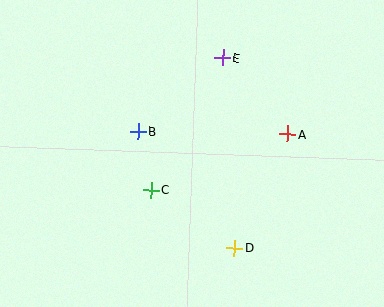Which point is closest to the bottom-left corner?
Point C is closest to the bottom-left corner.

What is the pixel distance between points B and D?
The distance between B and D is 151 pixels.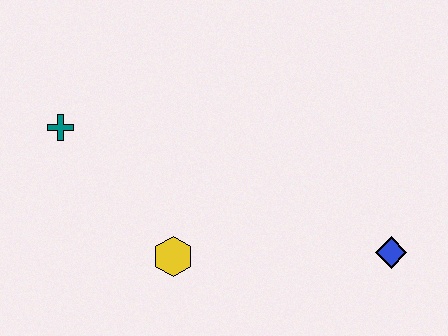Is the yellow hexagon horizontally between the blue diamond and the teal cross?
Yes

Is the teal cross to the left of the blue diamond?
Yes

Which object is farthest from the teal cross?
The blue diamond is farthest from the teal cross.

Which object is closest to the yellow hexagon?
The teal cross is closest to the yellow hexagon.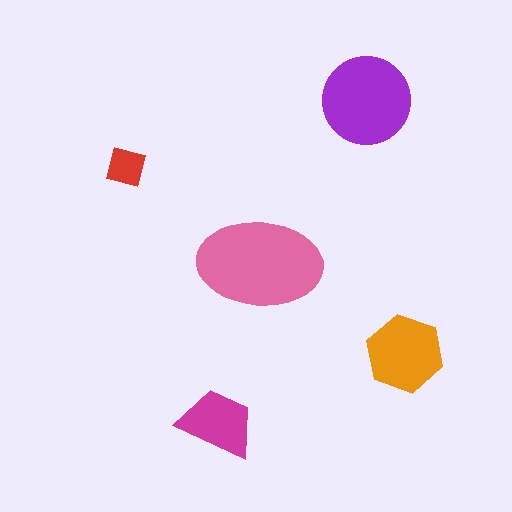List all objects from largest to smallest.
The pink ellipse, the purple circle, the orange hexagon, the magenta trapezoid, the red square.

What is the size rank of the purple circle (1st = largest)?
2nd.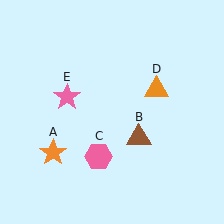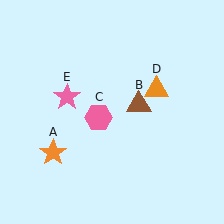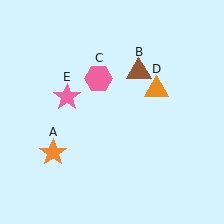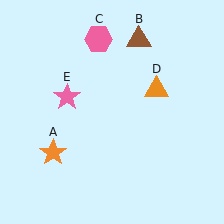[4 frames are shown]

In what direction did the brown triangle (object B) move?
The brown triangle (object B) moved up.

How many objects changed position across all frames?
2 objects changed position: brown triangle (object B), pink hexagon (object C).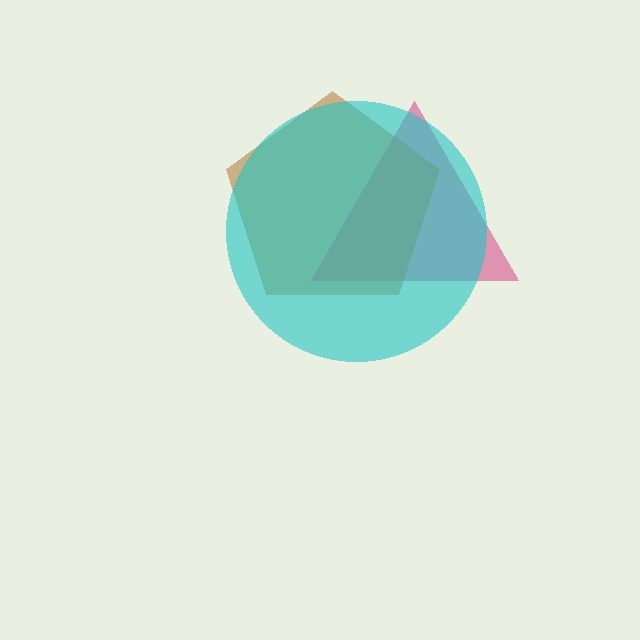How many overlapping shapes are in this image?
There are 3 overlapping shapes in the image.